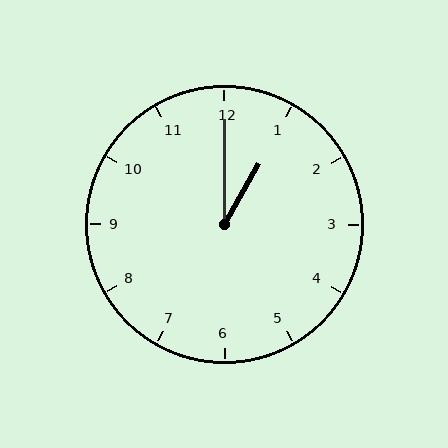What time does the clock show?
1:00.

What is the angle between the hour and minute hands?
Approximately 30 degrees.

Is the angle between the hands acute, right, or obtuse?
It is acute.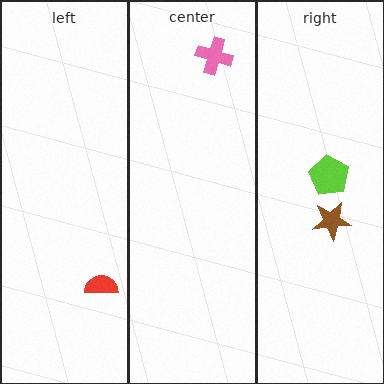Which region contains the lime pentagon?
The right region.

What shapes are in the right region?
The lime pentagon, the brown star.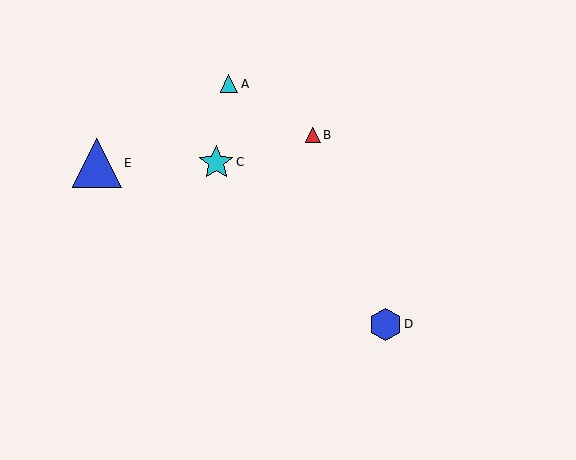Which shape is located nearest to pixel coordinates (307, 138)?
The red triangle (labeled B) at (313, 135) is nearest to that location.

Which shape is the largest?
The blue triangle (labeled E) is the largest.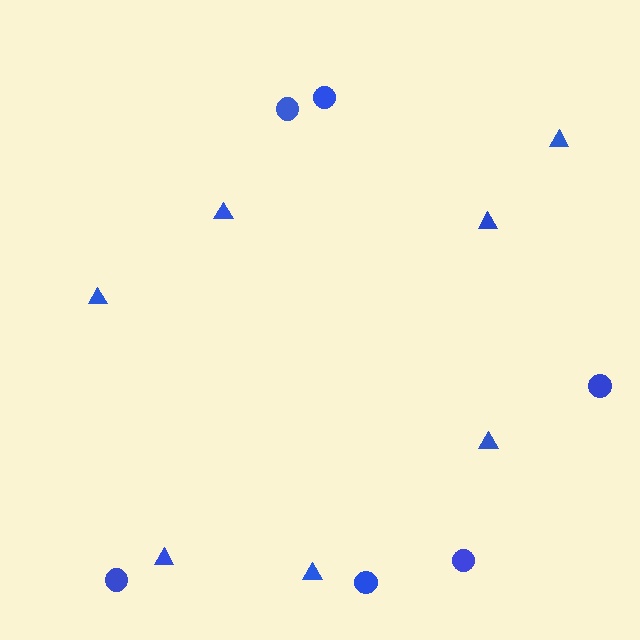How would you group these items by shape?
There are 2 groups: one group of triangles (7) and one group of circles (6).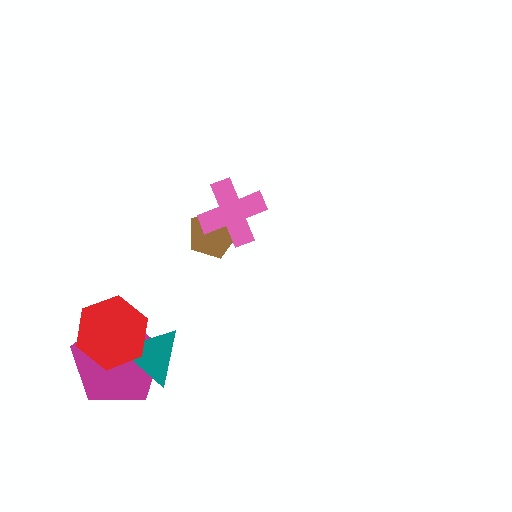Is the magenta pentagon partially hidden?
Yes, it is partially covered by another shape.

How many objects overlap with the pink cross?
1 object overlaps with the pink cross.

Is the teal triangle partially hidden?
Yes, it is partially covered by another shape.